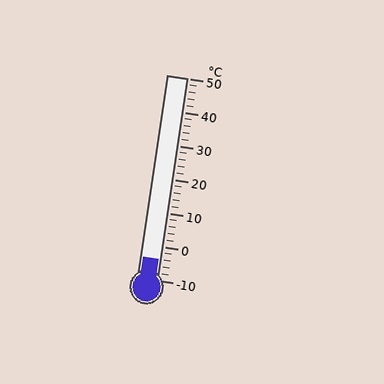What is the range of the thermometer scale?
The thermometer scale ranges from -10°C to 50°C.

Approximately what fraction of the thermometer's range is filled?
The thermometer is filled to approximately 10% of its range.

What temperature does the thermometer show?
The thermometer shows approximately -4°C.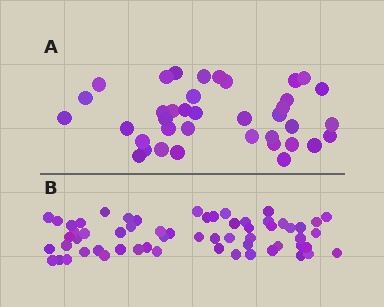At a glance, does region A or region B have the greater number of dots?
Region B (the bottom region) has more dots.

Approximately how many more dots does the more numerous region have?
Region B has approximately 20 more dots than region A.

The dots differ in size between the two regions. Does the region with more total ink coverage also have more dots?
No. Region A has more total ink coverage because its dots are larger, but region B actually contains more individual dots. Total area can be misleading — the number of items is what matters here.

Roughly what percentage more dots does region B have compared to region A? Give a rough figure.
About 60% more.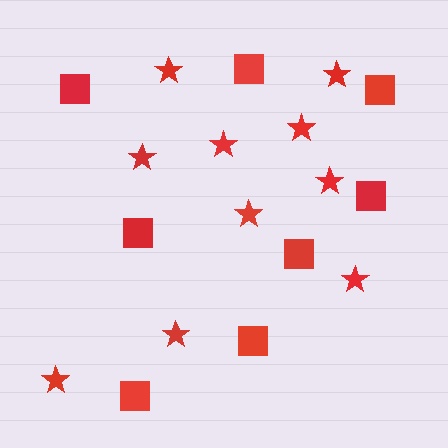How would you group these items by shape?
There are 2 groups: one group of squares (8) and one group of stars (10).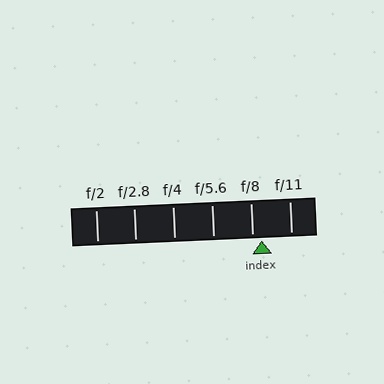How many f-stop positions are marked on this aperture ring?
There are 6 f-stop positions marked.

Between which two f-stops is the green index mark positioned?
The index mark is between f/8 and f/11.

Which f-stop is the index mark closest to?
The index mark is closest to f/8.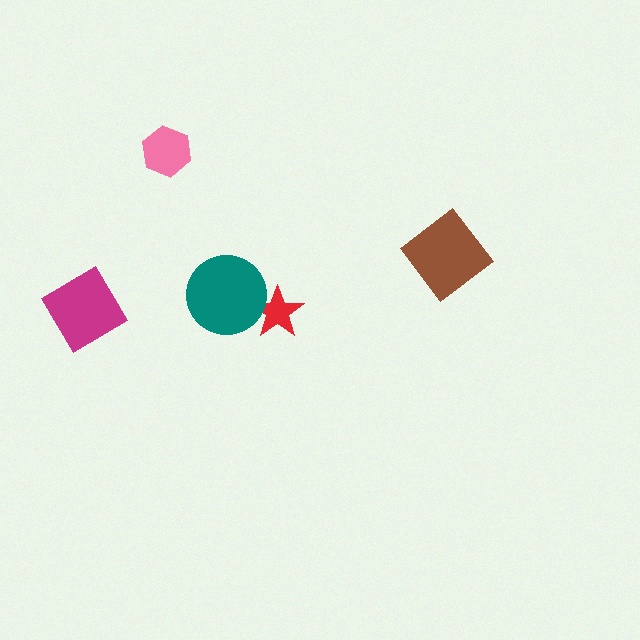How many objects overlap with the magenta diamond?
0 objects overlap with the magenta diamond.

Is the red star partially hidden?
Yes, it is partially covered by another shape.